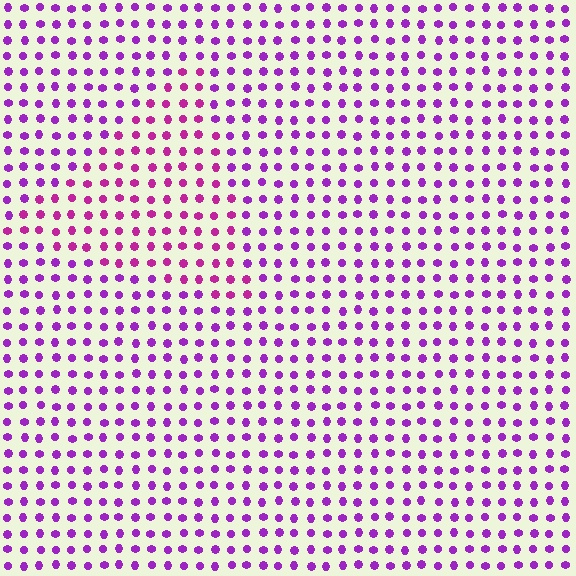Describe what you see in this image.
The image is filled with small purple elements in a uniform arrangement. A triangle-shaped region is visible where the elements are tinted to a slightly different hue, forming a subtle color boundary.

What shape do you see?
I see a triangle.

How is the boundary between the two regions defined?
The boundary is defined purely by a slight shift in hue (about 27 degrees). Spacing, size, and orientation are identical on both sides.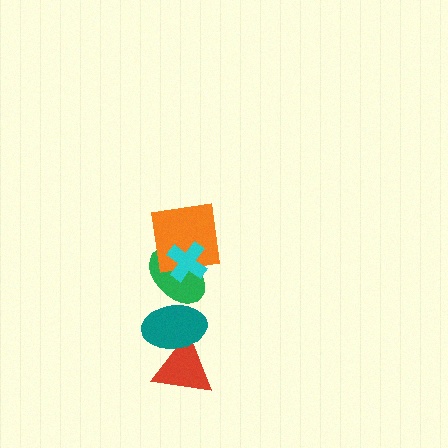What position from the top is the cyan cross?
The cyan cross is 1st from the top.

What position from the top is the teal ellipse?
The teal ellipse is 4th from the top.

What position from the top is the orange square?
The orange square is 2nd from the top.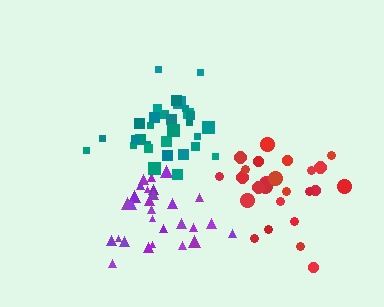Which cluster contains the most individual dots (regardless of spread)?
Teal (32).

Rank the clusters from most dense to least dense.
purple, teal, red.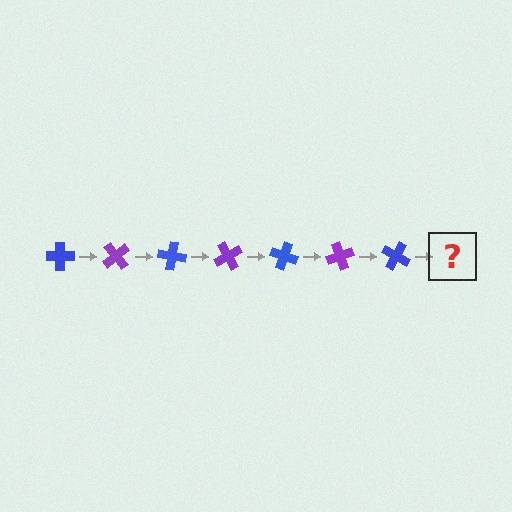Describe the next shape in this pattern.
It should be a purple cross, rotated 350 degrees from the start.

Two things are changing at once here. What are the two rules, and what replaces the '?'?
The two rules are that it rotates 50 degrees each step and the color cycles through blue and purple. The '?' should be a purple cross, rotated 350 degrees from the start.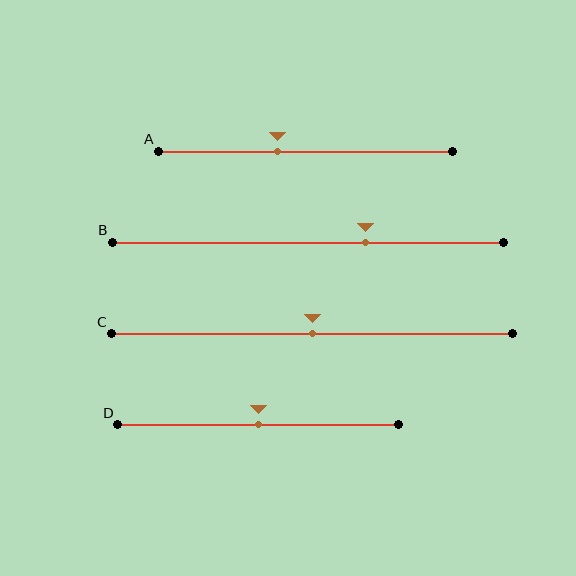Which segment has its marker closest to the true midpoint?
Segment C has its marker closest to the true midpoint.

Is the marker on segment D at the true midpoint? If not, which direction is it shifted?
Yes, the marker on segment D is at the true midpoint.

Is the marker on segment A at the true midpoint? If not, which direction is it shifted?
No, the marker on segment A is shifted to the left by about 9% of the segment length.